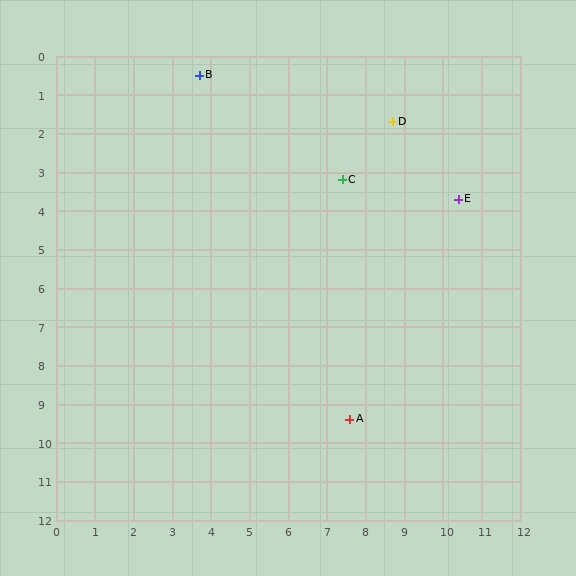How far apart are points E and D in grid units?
Points E and D are about 2.6 grid units apart.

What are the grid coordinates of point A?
Point A is at approximately (7.6, 9.4).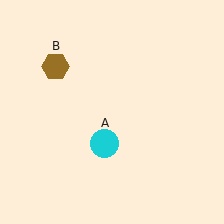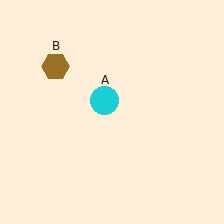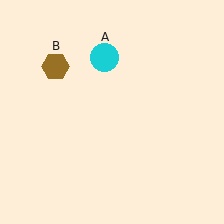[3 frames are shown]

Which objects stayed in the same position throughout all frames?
Brown hexagon (object B) remained stationary.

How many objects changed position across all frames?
1 object changed position: cyan circle (object A).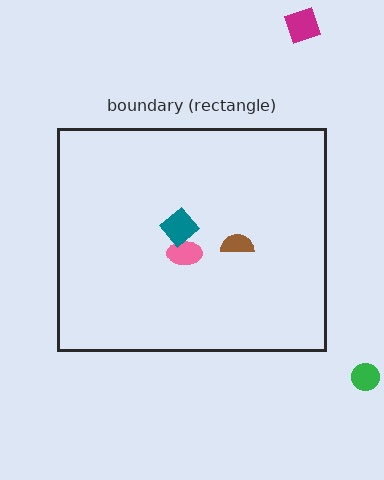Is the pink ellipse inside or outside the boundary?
Inside.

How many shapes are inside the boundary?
3 inside, 2 outside.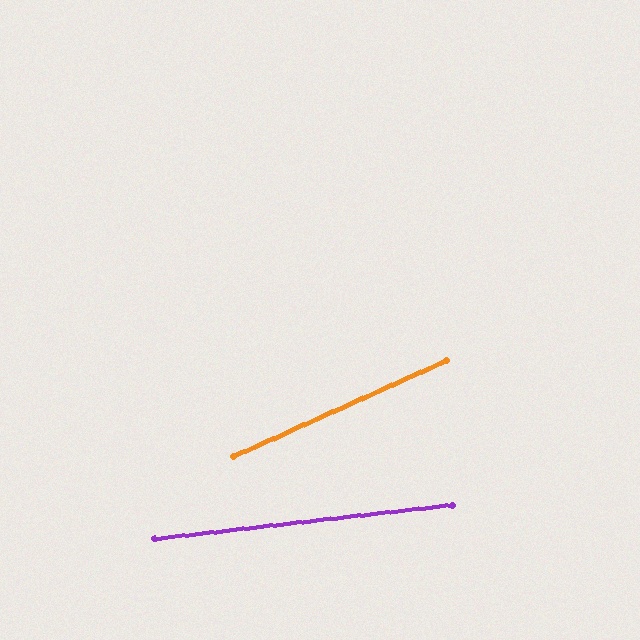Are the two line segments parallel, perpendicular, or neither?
Neither parallel nor perpendicular — they differ by about 18°.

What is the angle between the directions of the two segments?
Approximately 18 degrees.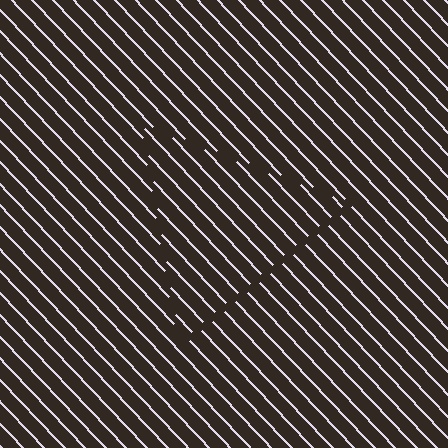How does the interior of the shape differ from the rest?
The interior of the shape contains the same grating, shifted by half a period — the contour is defined by the phase discontinuity where line-ends from the inner and outer gratings abut.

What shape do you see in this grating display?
An illusory triangle. The interior of the shape contains the same grating, shifted by half a period — the contour is defined by the phase discontinuity where line-ends from the inner and outer gratings abut.